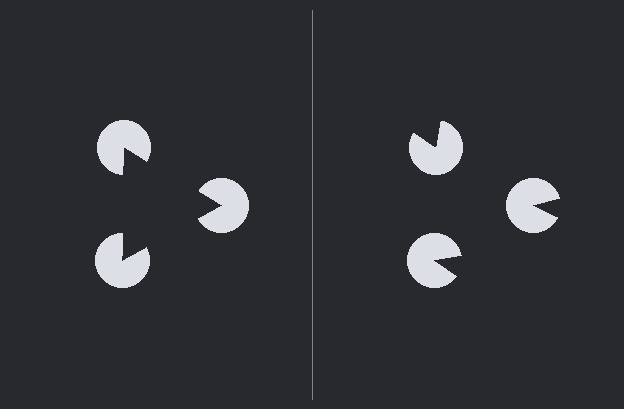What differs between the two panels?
The pac-man discs are positioned identically on both sides; only the wedge orientations differ. On the left they align to a triangle; on the right they are misaligned.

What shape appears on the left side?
An illusory triangle.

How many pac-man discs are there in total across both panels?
6 — 3 on each side.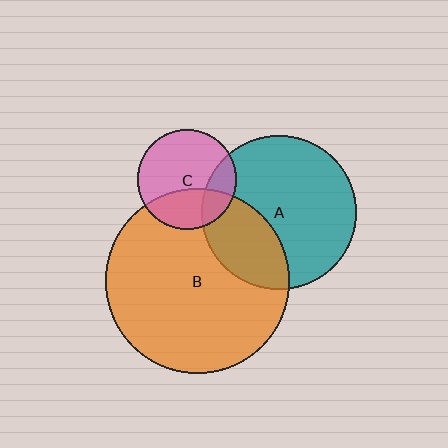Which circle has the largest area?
Circle B (orange).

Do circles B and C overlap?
Yes.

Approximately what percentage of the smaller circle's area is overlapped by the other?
Approximately 35%.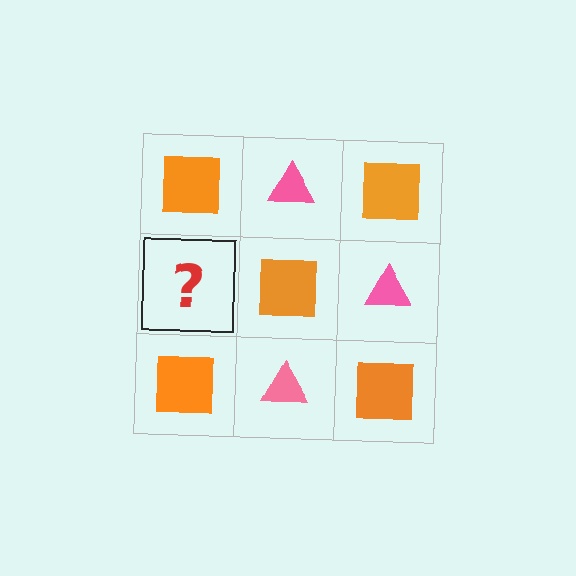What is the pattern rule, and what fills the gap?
The rule is that it alternates orange square and pink triangle in a checkerboard pattern. The gap should be filled with a pink triangle.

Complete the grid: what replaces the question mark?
The question mark should be replaced with a pink triangle.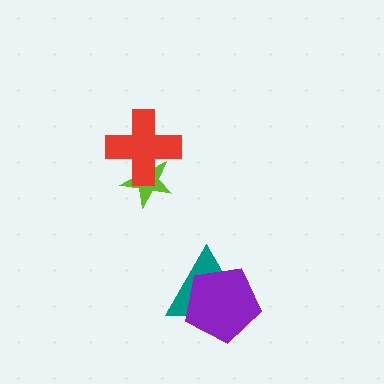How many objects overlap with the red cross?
1 object overlaps with the red cross.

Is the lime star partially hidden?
Yes, it is partially covered by another shape.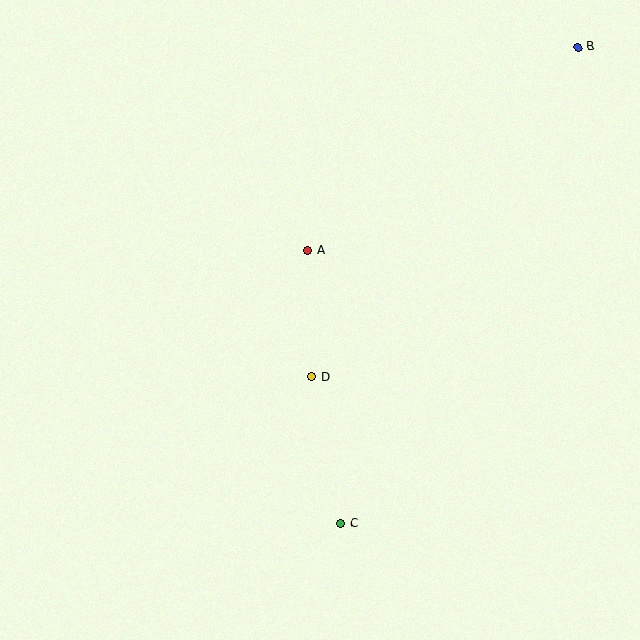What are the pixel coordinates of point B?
Point B is at (578, 47).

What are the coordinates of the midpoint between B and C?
The midpoint between B and C is at (459, 285).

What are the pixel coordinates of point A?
Point A is at (308, 250).